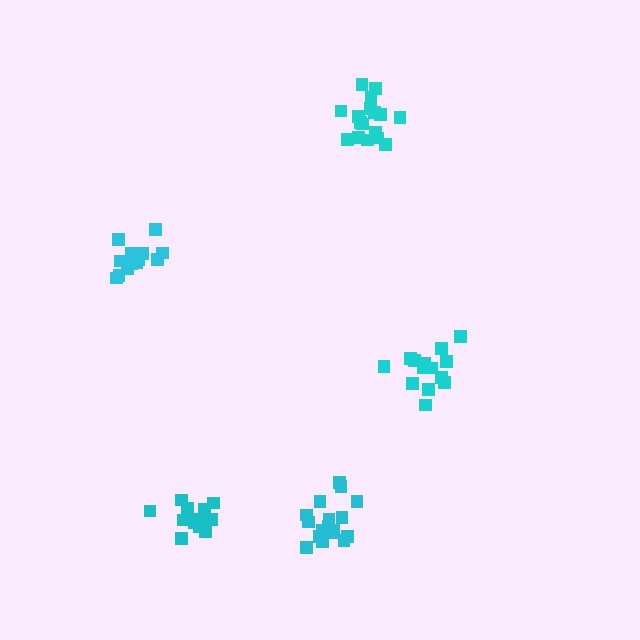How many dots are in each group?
Group 1: 14 dots, Group 2: 13 dots, Group 3: 13 dots, Group 4: 17 dots, Group 5: 17 dots (74 total).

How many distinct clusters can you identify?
There are 5 distinct clusters.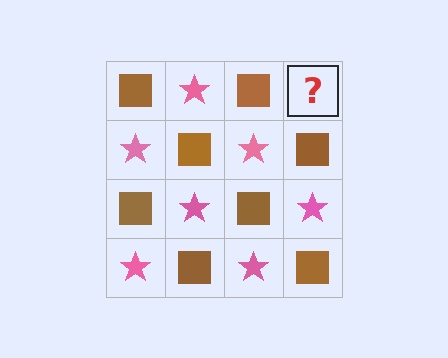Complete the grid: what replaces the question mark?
The question mark should be replaced with a pink star.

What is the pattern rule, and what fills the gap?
The rule is that it alternates brown square and pink star in a checkerboard pattern. The gap should be filled with a pink star.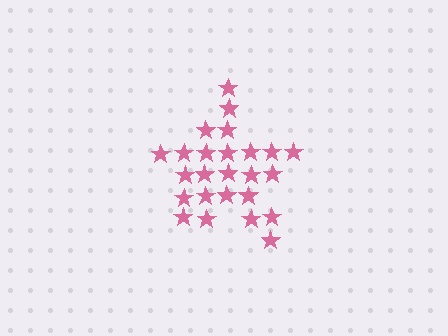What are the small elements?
The small elements are stars.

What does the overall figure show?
The overall figure shows a star.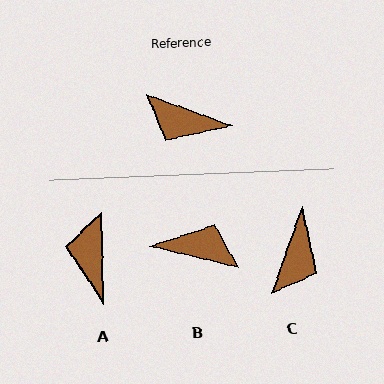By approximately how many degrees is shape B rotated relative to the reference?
Approximately 173 degrees clockwise.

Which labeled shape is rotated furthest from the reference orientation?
B, about 173 degrees away.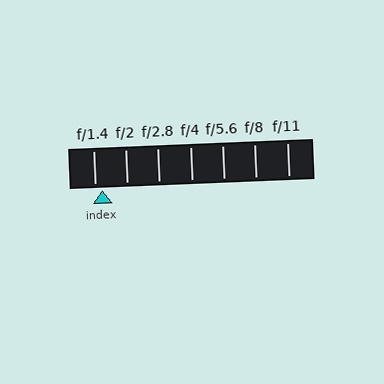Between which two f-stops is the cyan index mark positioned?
The index mark is between f/1.4 and f/2.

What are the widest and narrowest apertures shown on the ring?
The widest aperture shown is f/1.4 and the narrowest is f/11.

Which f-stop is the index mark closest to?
The index mark is closest to f/1.4.